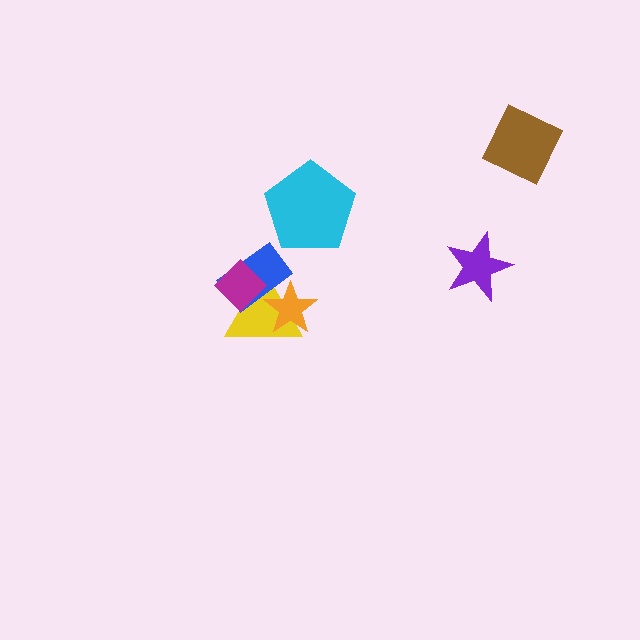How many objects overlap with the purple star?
0 objects overlap with the purple star.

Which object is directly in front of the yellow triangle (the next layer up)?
The blue rectangle is directly in front of the yellow triangle.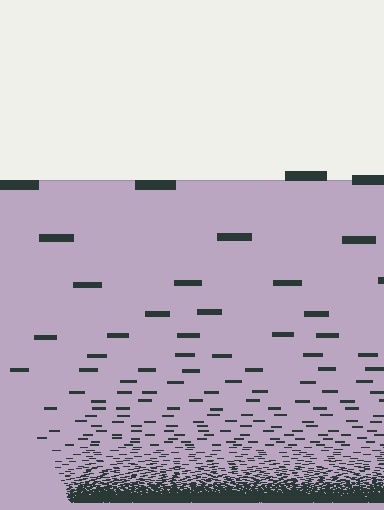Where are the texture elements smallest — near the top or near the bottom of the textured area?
Near the bottom.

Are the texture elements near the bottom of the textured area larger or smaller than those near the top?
Smaller. The gradient is inverted — elements near the bottom are smaller and denser.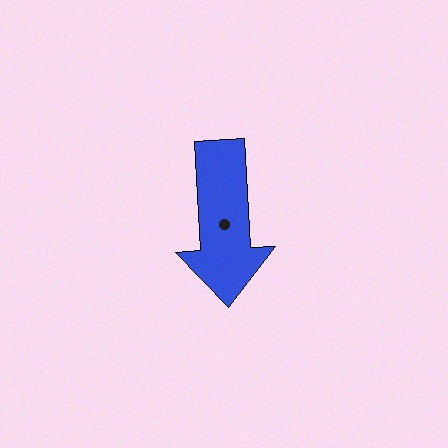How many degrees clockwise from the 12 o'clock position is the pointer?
Approximately 177 degrees.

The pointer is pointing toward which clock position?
Roughly 6 o'clock.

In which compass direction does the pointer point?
South.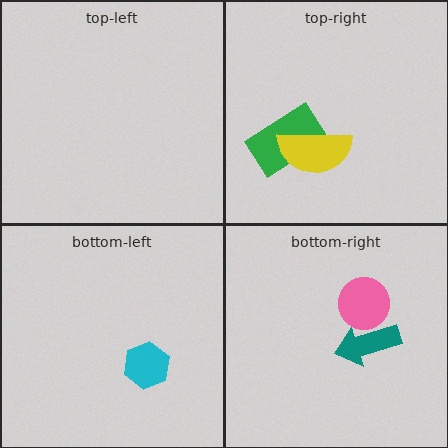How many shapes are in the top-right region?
2.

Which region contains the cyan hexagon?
The bottom-left region.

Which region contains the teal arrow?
The bottom-right region.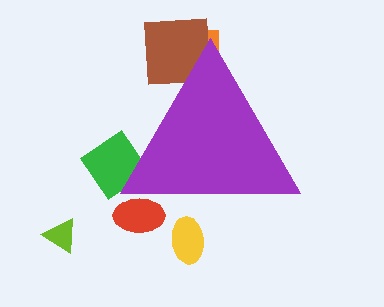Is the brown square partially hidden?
Yes, the brown square is partially hidden behind the purple triangle.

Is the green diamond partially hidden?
Yes, the green diamond is partially hidden behind the purple triangle.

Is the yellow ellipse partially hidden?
Yes, the yellow ellipse is partially hidden behind the purple triangle.